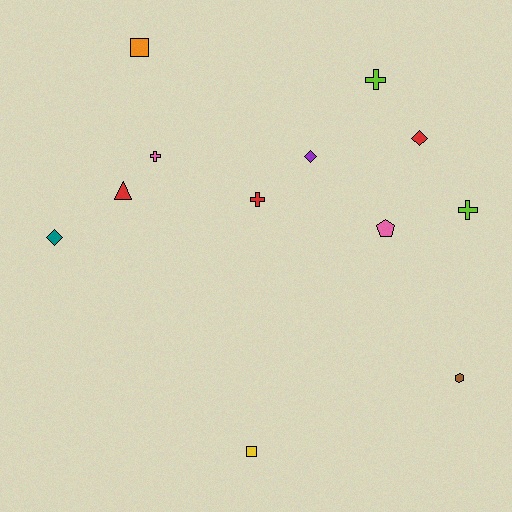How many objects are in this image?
There are 12 objects.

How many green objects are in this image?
There are no green objects.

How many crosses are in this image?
There are 4 crosses.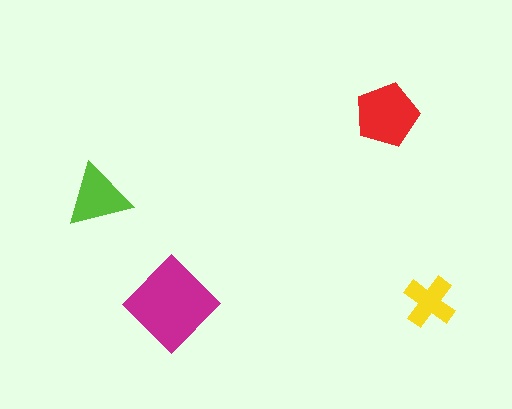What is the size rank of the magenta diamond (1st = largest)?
1st.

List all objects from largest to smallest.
The magenta diamond, the red pentagon, the lime triangle, the yellow cross.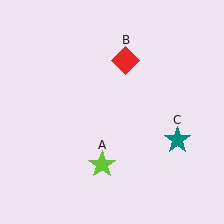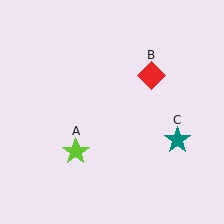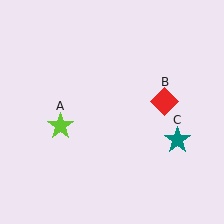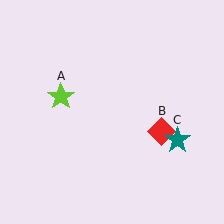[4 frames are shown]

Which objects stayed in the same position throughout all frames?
Teal star (object C) remained stationary.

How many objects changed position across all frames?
2 objects changed position: lime star (object A), red diamond (object B).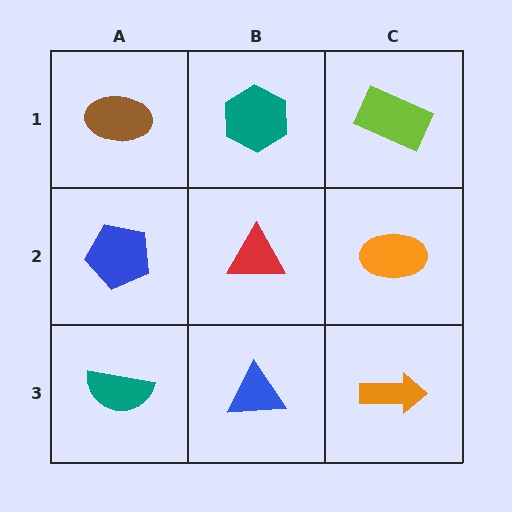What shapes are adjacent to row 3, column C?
An orange ellipse (row 2, column C), a blue triangle (row 3, column B).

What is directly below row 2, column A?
A teal semicircle.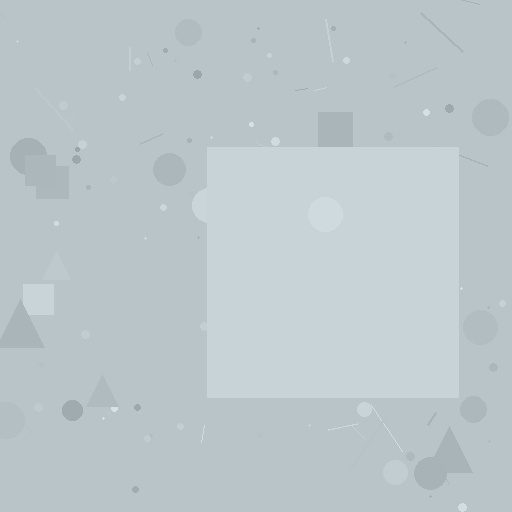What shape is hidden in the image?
A square is hidden in the image.